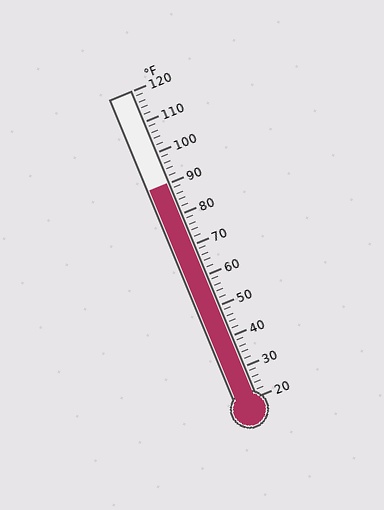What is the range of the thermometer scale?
The thermometer scale ranges from 20°F to 120°F.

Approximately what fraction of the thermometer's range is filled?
The thermometer is filled to approximately 70% of its range.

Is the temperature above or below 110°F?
The temperature is below 110°F.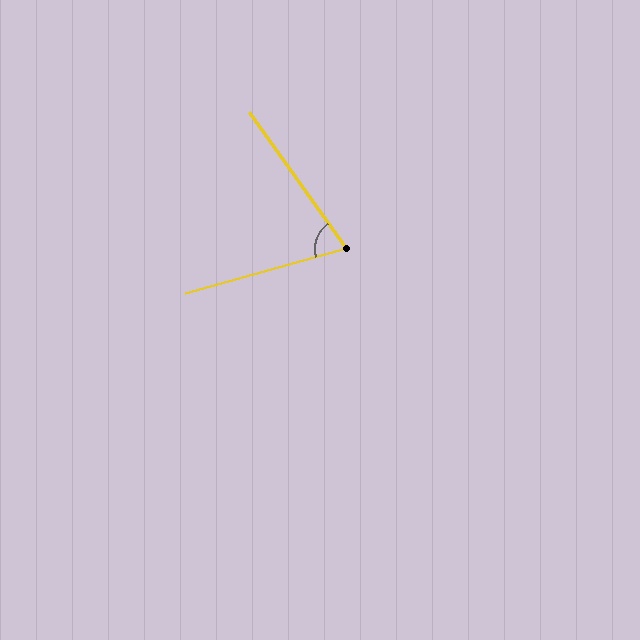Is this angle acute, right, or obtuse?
It is acute.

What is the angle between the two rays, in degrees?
Approximately 70 degrees.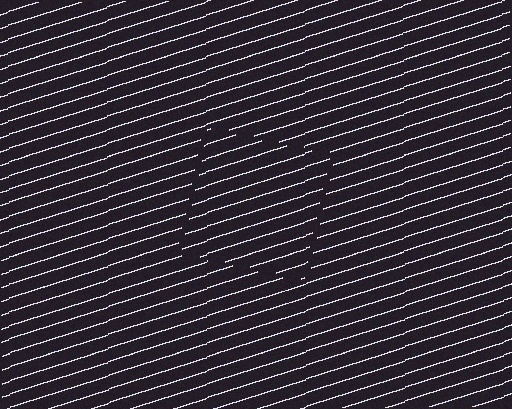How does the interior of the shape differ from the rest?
The interior of the shape contains the same grating, shifted by half a period — the contour is defined by the phase discontinuity where line-ends from the inner and outer gratings abut.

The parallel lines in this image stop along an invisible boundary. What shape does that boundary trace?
An illusory square. The interior of the shape contains the same grating, shifted by half a period — the contour is defined by the phase discontinuity where line-ends from the inner and outer gratings abut.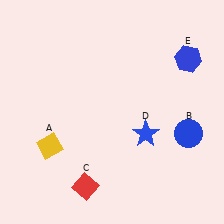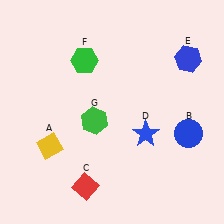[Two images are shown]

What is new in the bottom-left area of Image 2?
A green hexagon (G) was added in the bottom-left area of Image 2.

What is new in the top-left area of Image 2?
A green hexagon (F) was added in the top-left area of Image 2.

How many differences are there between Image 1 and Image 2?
There are 2 differences between the two images.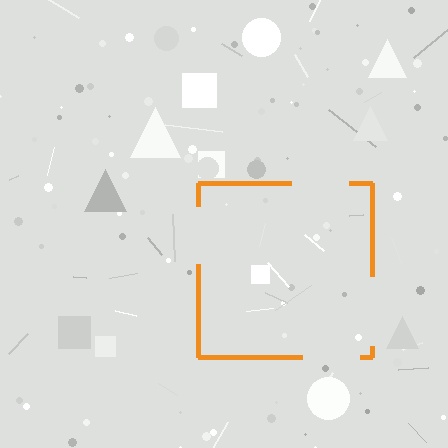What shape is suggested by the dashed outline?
The dashed outline suggests a square.